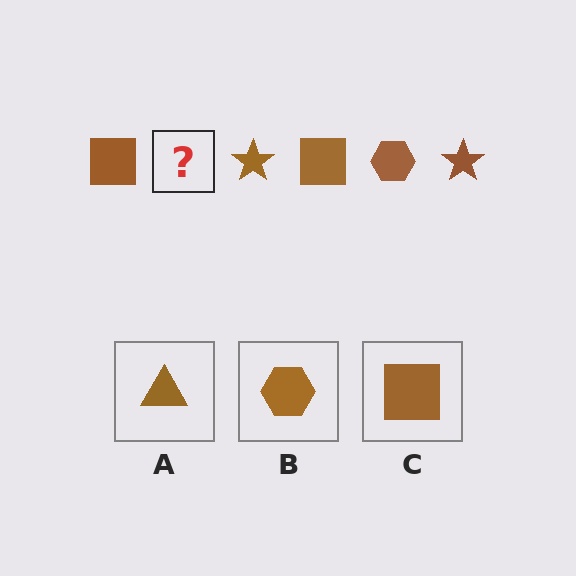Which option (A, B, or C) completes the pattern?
B.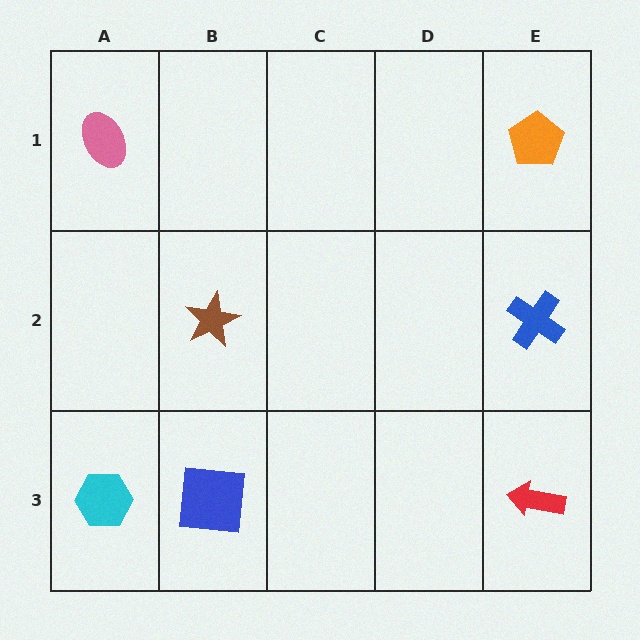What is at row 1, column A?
A pink ellipse.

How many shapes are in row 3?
3 shapes.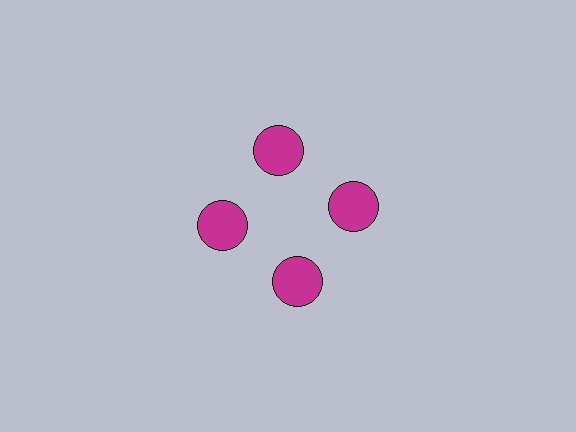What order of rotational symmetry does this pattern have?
This pattern has 4-fold rotational symmetry.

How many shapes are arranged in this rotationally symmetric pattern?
There are 4 shapes, arranged in 4 groups of 1.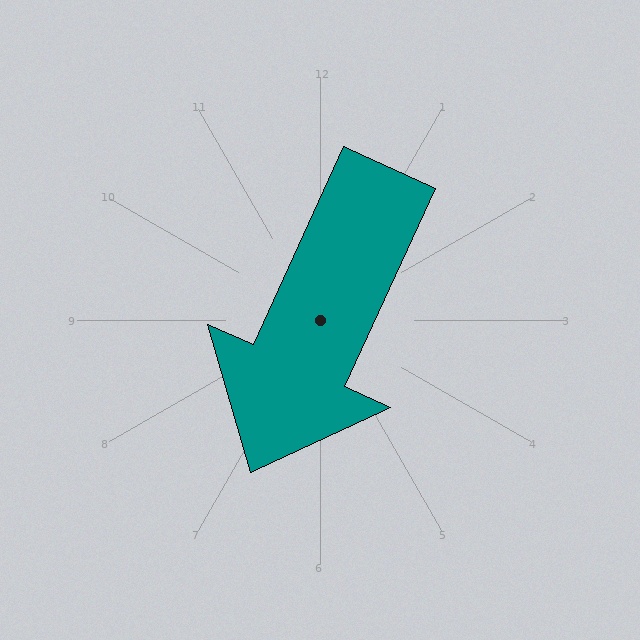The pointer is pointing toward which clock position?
Roughly 7 o'clock.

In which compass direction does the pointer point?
Southwest.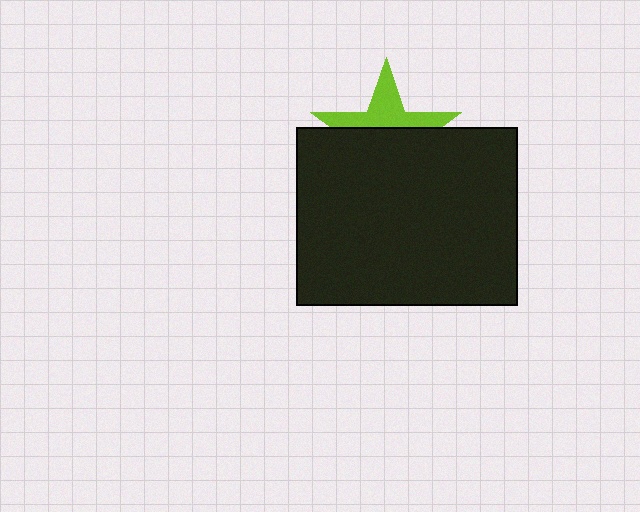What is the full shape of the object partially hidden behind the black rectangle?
The partially hidden object is a lime star.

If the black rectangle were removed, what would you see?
You would see the complete lime star.